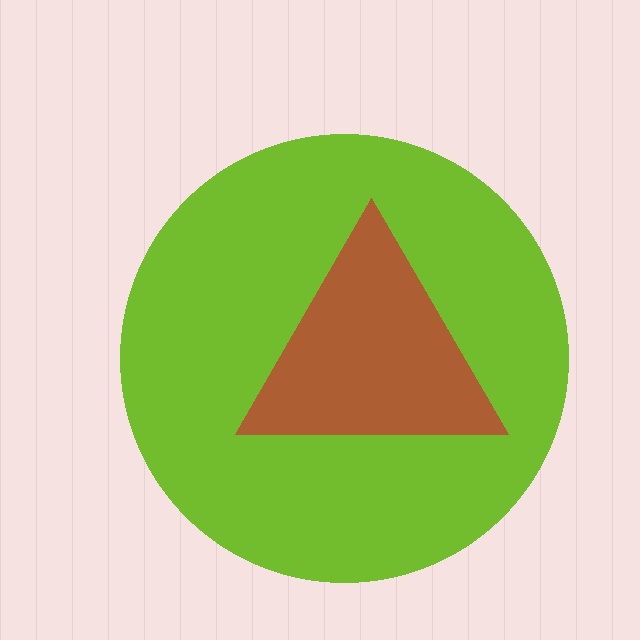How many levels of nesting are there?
2.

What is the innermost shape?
The brown triangle.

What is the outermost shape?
The lime circle.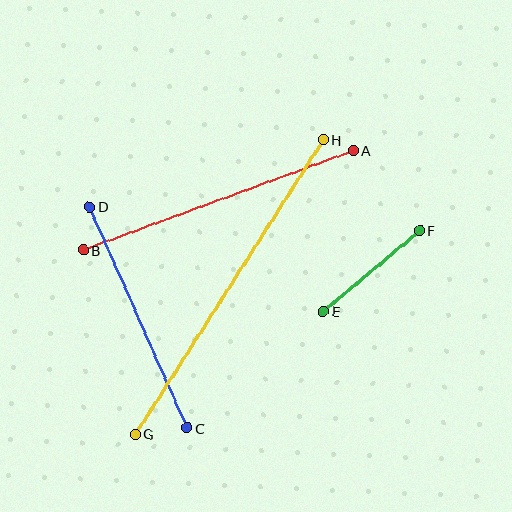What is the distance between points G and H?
The distance is approximately 350 pixels.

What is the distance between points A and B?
The distance is approximately 288 pixels.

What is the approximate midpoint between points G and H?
The midpoint is at approximately (229, 287) pixels.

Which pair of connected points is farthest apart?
Points G and H are farthest apart.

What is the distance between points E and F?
The distance is approximately 125 pixels.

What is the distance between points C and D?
The distance is approximately 242 pixels.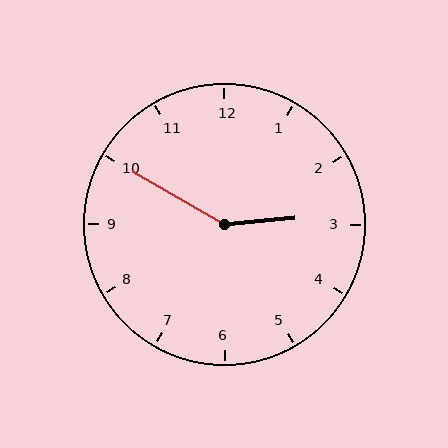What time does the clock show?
2:50.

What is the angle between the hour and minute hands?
Approximately 145 degrees.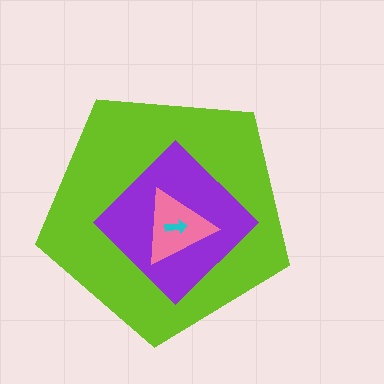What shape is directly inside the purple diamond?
The pink triangle.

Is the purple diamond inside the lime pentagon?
Yes.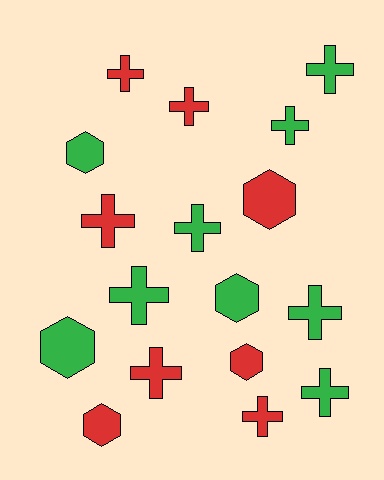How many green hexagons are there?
There are 3 green hexagons.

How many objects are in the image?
There are 17 objects.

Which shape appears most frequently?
Cross, with 11 objects.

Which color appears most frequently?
Green, with 9 objects.